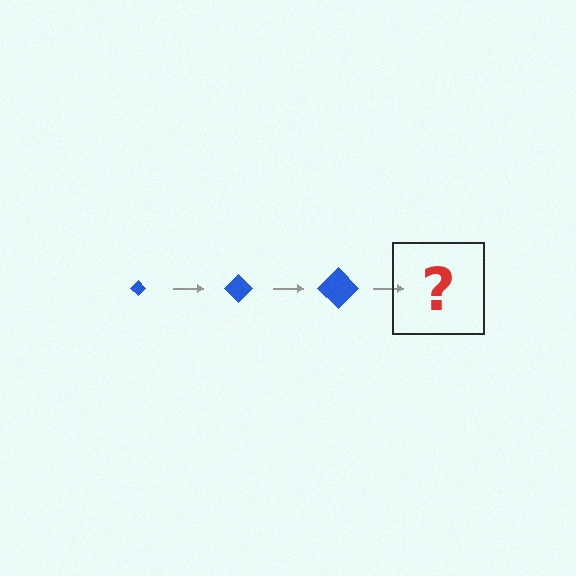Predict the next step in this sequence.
The next step is a blue diamond, larger than the previous one.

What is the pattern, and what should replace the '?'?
The pattern is that the diamond gets progressively larger each step. The '?' should be a blue diamond, larger than the previous one.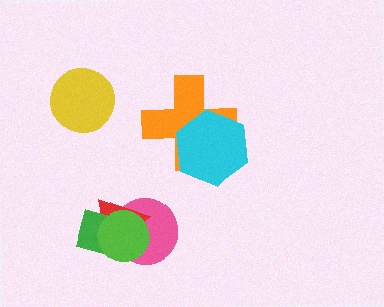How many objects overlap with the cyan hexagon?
1 object overlaps with the cyan hexagon.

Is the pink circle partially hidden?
Yes, it is partially covered by another shape.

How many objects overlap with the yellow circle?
0 objects overlap with the yellow circle.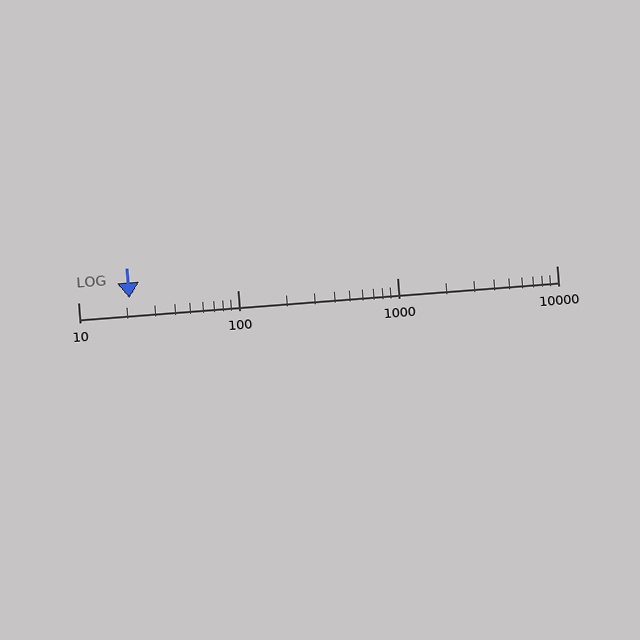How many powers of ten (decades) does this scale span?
The scale spans 3 decades, from 10 to 10000.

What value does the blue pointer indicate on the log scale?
The pointer indicates approximately 21.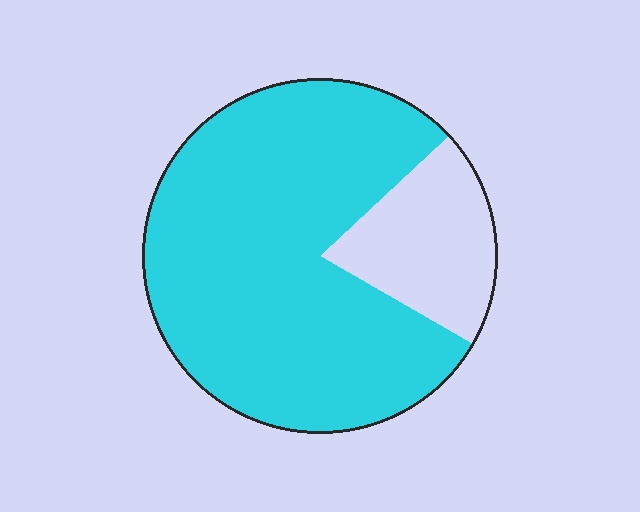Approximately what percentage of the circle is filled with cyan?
Approximately 80%.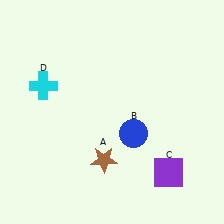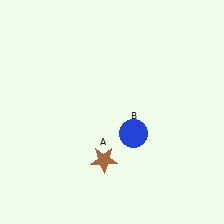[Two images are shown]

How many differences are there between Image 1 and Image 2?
There are 2 differences between the two images.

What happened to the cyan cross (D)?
The cyan cross (D) was removed in Image 2. It was in the top-left area of Image 1.